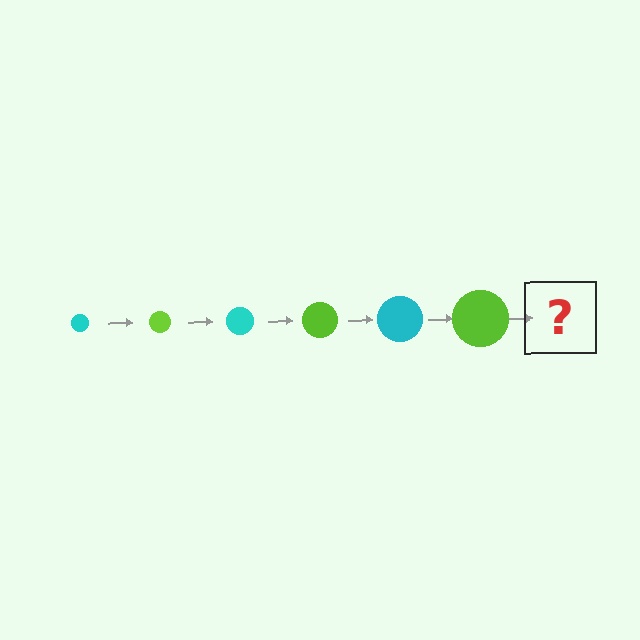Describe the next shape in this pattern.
It should be a cyan circle, larger than the previous one.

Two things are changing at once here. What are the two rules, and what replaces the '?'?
The two rules are that the circle grows larger each step and the color cycles through cyan and lime. The '?' should be a cyan circle, larger than the previous one.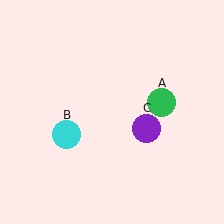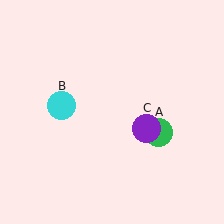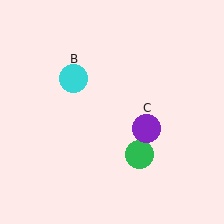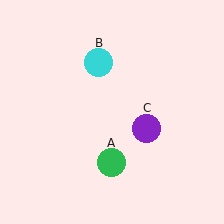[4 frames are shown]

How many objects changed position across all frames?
2 objects changed position: green circle (object A), cyan circle (object B).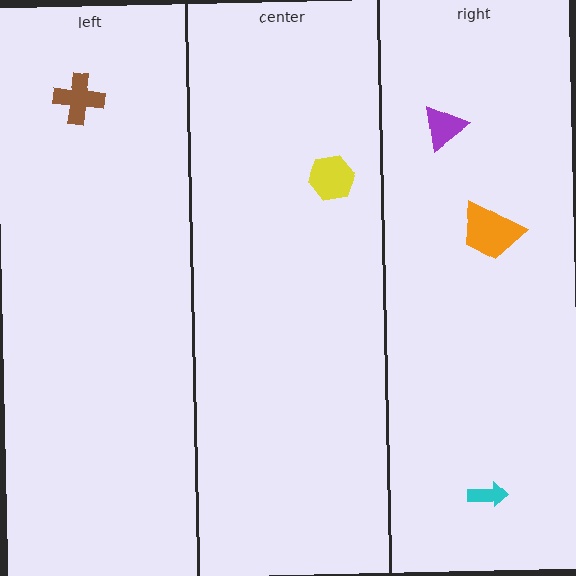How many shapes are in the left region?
1.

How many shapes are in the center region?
1.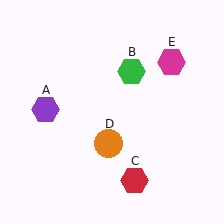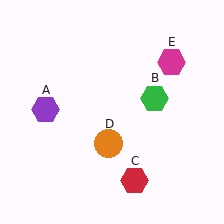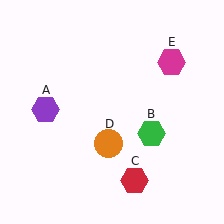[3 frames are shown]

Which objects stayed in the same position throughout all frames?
Purple hexagon (object A) and red hexagon (object C) and orange circle (object D) and magenta hexagon (object E) remained stationary.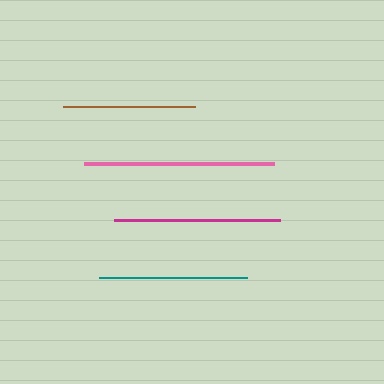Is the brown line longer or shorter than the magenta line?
The magenta line is longer than the brown line.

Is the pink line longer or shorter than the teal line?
The pink line is longer than the teal line.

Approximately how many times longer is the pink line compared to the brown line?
The pink line is approximately 1.4 times the length of the brown line.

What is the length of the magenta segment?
The magenta segment is approximately 166 pixels long.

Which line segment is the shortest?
The brown line is the shortest at approximately 132 pixels.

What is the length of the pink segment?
The pink segment is approximately 190 pixels long.